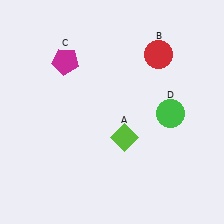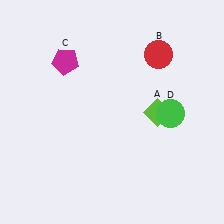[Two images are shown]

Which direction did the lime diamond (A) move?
The lime diamond (A) moved right.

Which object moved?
The lime diamond (A) moved right.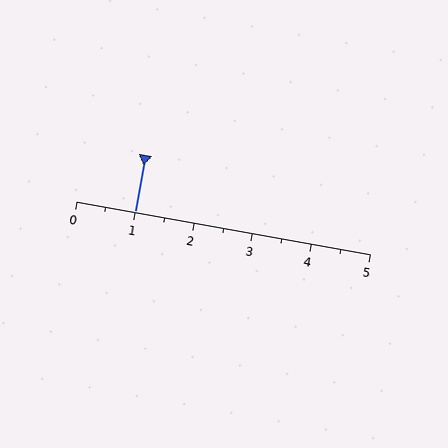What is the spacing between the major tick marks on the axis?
The major ticks are spaced 1 apart.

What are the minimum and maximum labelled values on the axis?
The axis runs from 0 to 5.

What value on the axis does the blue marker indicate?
The marker indicates approximately 1.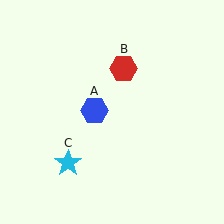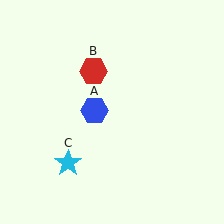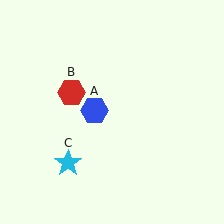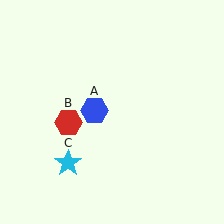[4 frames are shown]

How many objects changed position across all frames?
1 object changed position: red hexagon (object B).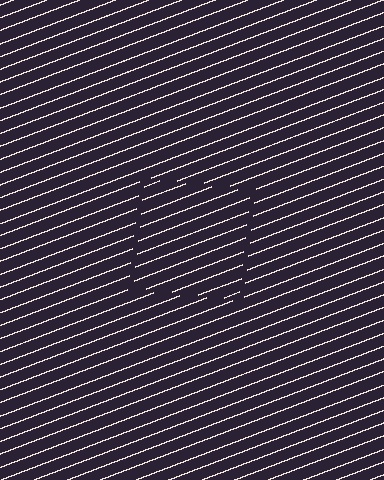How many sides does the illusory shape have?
4 sides — the line-ends trace a square.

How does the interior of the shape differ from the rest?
The interior of the shape contains the same grating, shifted by half a period — the contour is defined by the phase discontinuity where line-ends from the inner and outer gratings abut.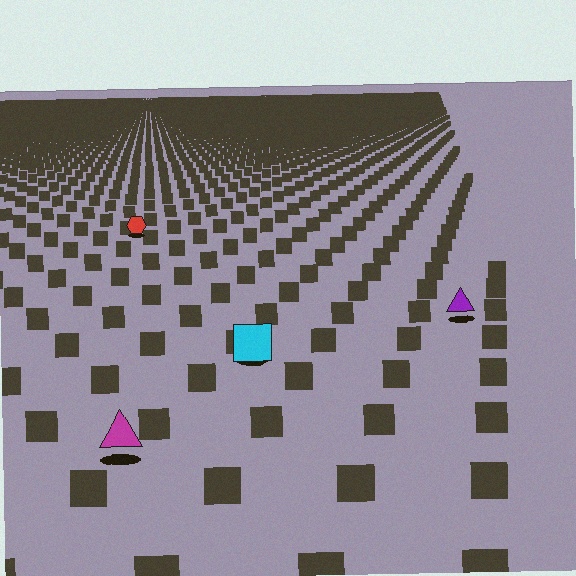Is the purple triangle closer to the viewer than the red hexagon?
Yes. The purple triangle is closer — you can tell from the texture gradient: the ground texture is coarser near it.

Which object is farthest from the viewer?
The red hexagon is farthest from the viewer. It appears smaller and the ground texture around it is denser.